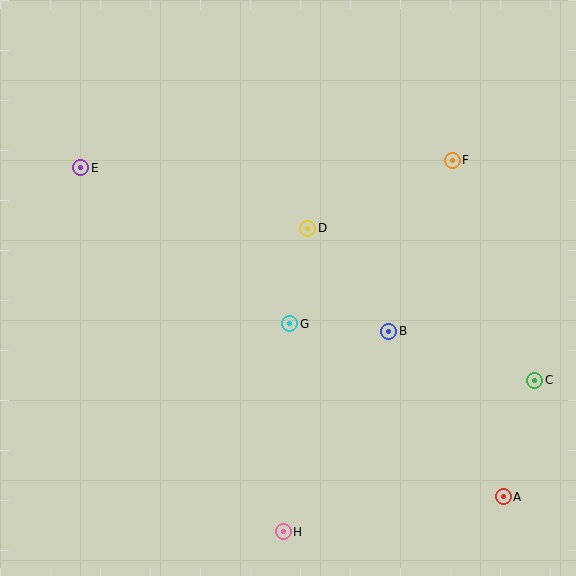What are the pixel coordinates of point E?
Point E is at (81, 168).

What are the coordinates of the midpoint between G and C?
The midpoint between G and C is at (412, 352).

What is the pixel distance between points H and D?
The distance between H and D is 304 pixels.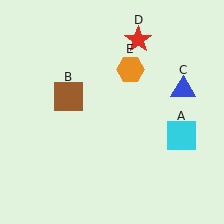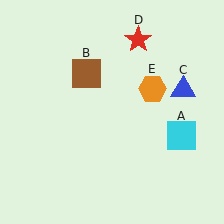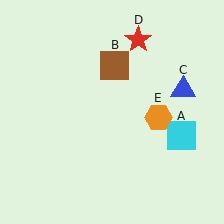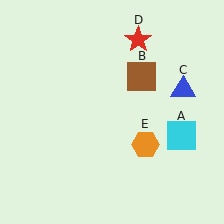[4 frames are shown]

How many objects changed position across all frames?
2 objects changed position: brown square (object B), orange hexagon (object E).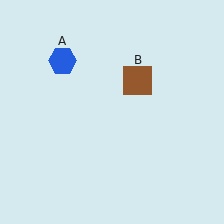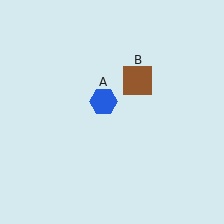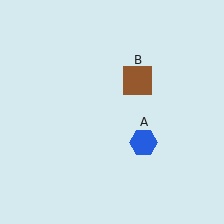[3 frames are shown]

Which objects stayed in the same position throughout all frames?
Brown square (object B) remained stationary.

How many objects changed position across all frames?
1 object changed position: blue hexagon (object A).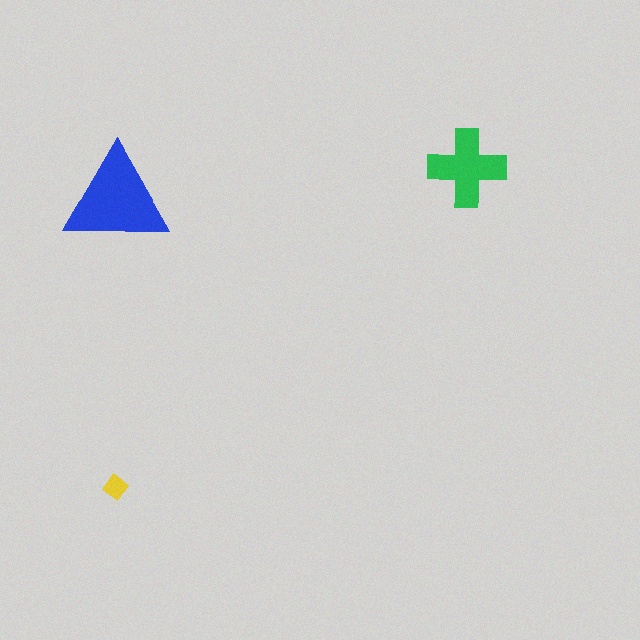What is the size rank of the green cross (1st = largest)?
2nd.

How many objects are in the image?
There are 3 objects in the image.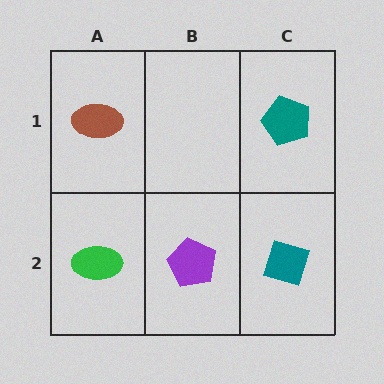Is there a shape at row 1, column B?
No, that cell is empty.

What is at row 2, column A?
A green ellipse.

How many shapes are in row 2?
3 shapes.